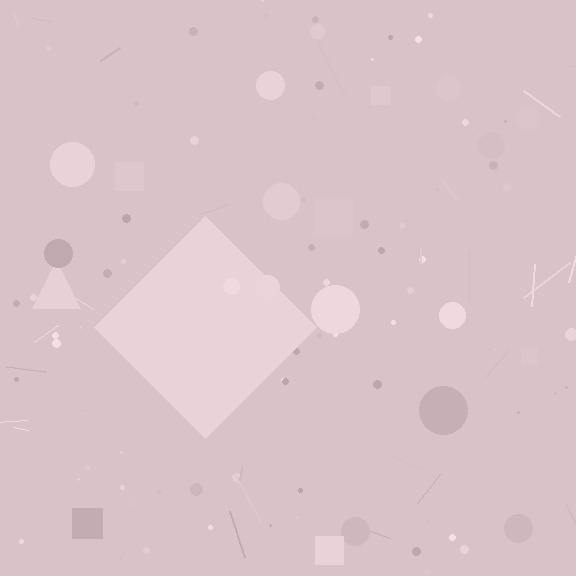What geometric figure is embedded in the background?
A diamond is embedded in the background.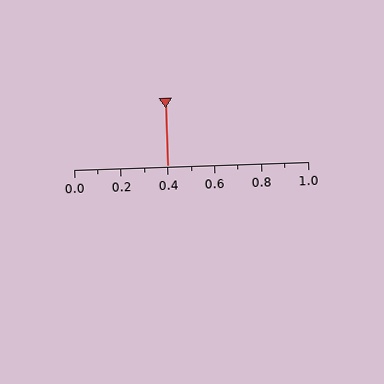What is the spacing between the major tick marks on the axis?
The major ticks are spaced 0.2 apart.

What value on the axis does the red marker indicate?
The marker indicates approximately 0.4.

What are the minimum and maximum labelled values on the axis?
The axis runs from 0.0 to 1.0.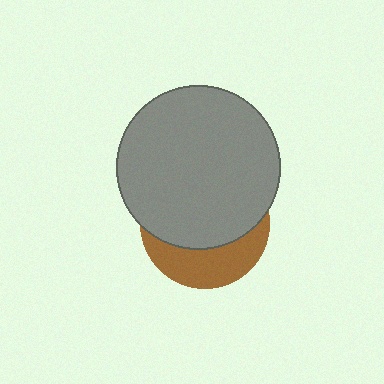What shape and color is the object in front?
The object in front is a gray circle.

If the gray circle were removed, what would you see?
You would see the complete brown circle.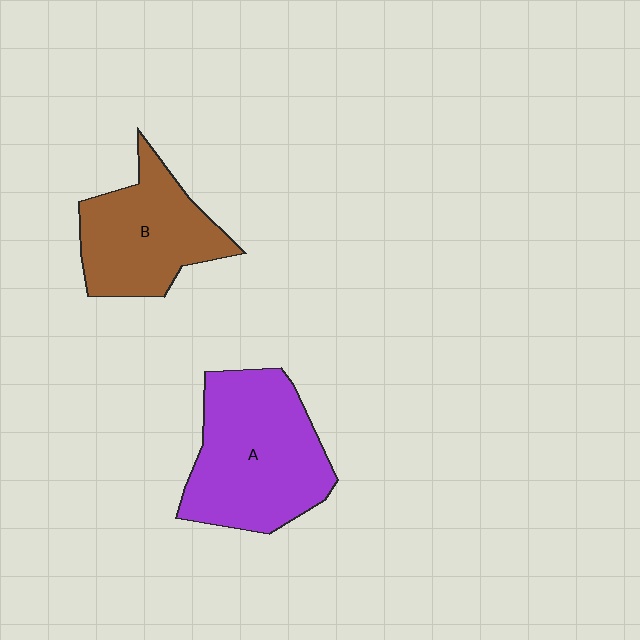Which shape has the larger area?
Shape A (purple).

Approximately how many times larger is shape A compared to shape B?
Approximately 1.3 times.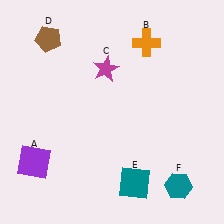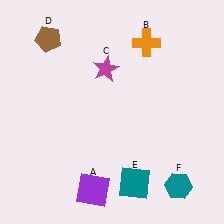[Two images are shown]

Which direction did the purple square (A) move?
The purple square (A) moved right.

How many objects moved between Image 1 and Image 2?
1 object moved between the two images.